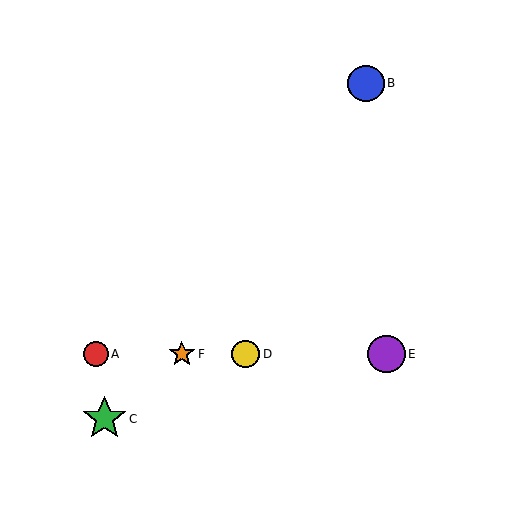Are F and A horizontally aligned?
Yes, both are at y≈354.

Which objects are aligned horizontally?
Objects A, D, E, F are aligned horizontally.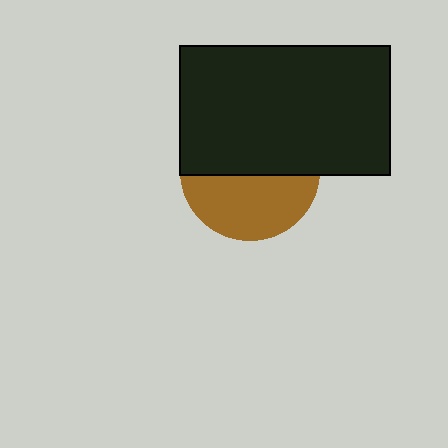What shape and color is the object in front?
The object in front is a black rectangle.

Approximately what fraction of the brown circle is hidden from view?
Roughly 54% of the brown circle is hidden behind the black rectangle.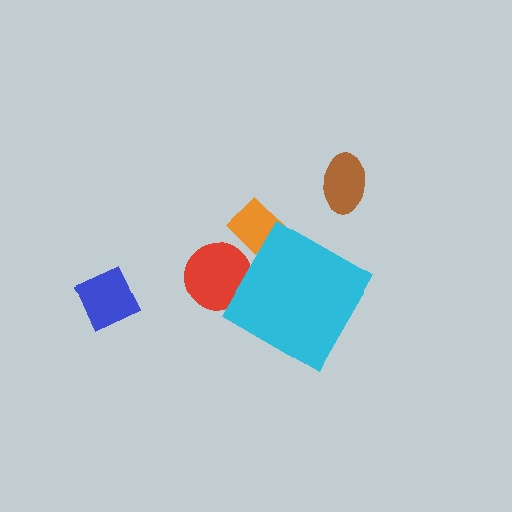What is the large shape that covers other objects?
A cyan diamond.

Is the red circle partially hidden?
Yes, the red circle is partially hidden behind the cyan diamond.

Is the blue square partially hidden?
No, the blue square is fully visible.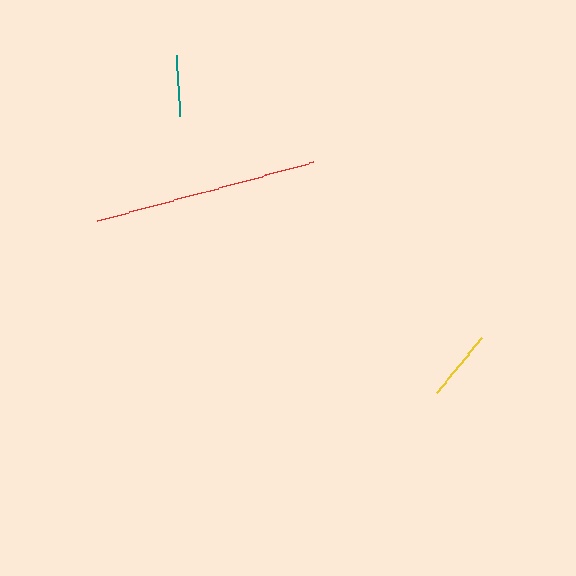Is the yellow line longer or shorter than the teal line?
The yellow line is longer than the teal line.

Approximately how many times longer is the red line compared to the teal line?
The red line is approximately 3.6 times the length of the teal line.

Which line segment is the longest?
The red line is the longest at approximately 223 pixels.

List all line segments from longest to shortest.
From longest to shortest: red, yellow, teal.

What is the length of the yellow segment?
The yellow segment is approximately 71 pixels long.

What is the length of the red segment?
The red segment is approximately 223 pixels long.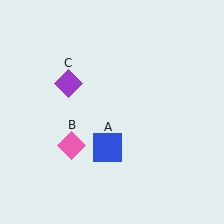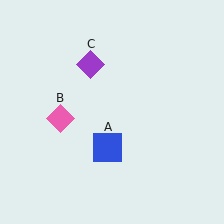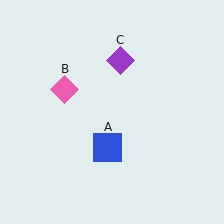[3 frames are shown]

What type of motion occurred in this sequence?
The pink diamond (object B), purple diamond (object C) rotated clockwise around the center of the scene.